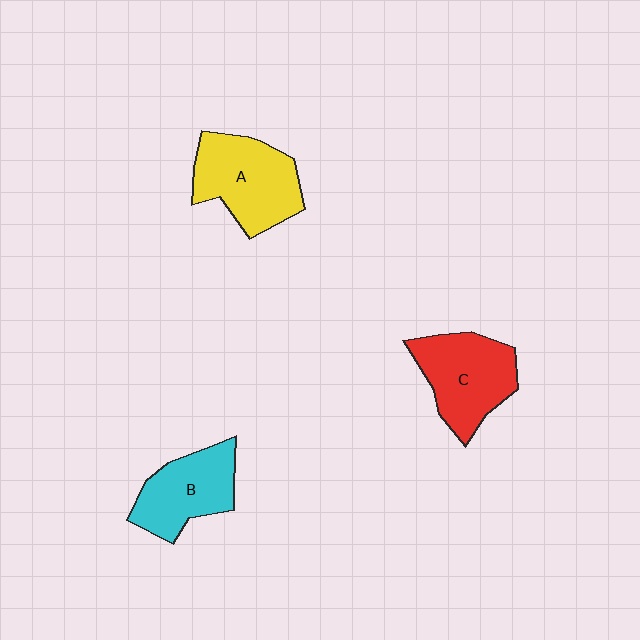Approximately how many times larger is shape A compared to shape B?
Approximately 1.2 times.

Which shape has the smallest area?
Shape B (cyan).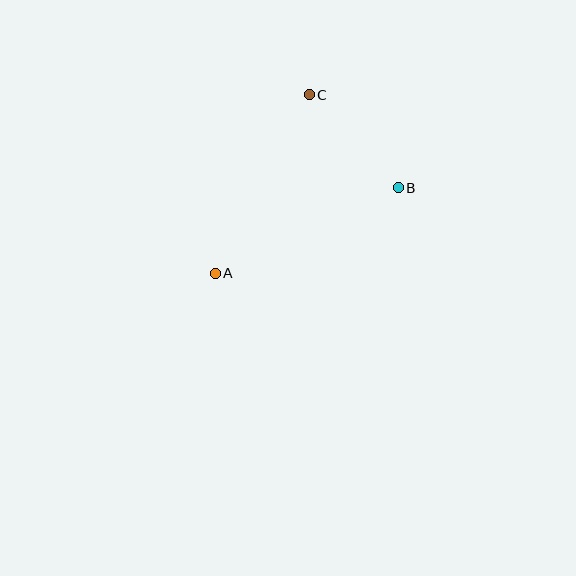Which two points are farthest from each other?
Points A and B are farthest from each other.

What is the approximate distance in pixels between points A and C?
The distance between A and C is approximately 202 pixels.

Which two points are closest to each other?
Points B and C are closest to each other.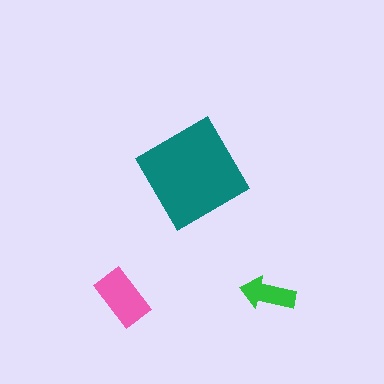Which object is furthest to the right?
The green arrow is rightmost.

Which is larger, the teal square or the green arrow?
The teal square.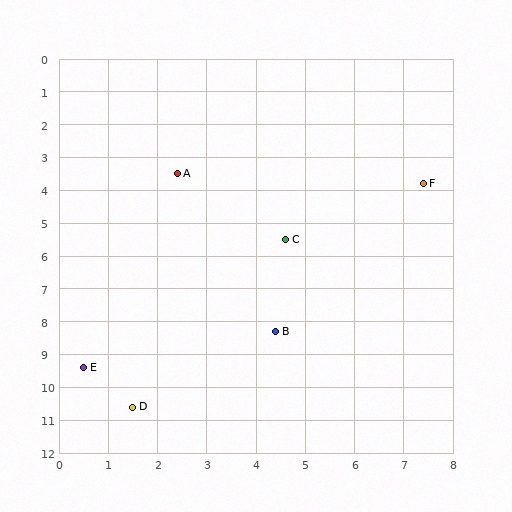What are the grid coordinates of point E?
Point E is at approximately (0.5, 9.4).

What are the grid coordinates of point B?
Point B is at approximately (4.4, 8.3).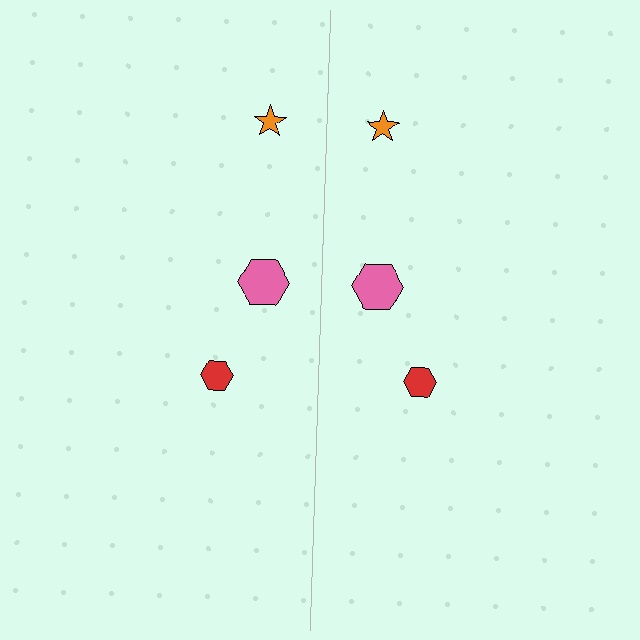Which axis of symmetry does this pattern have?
The pattern has a vertical axis of symmetry running through the center of the image.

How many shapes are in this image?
There are 6 shapes in this image.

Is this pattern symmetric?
Yes, this pattern has bilateral (reflection) symmetry.